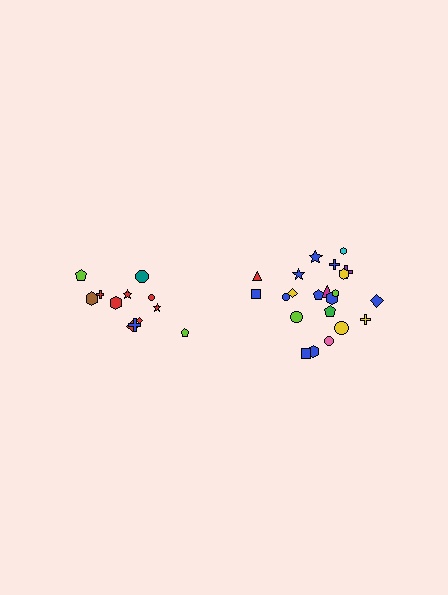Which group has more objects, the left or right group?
The right group.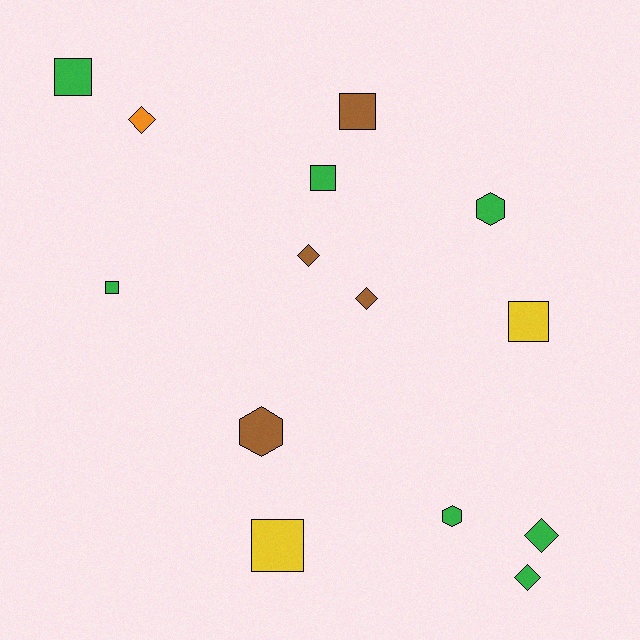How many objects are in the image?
There are 14 objects.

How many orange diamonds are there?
There is 1 orange diamond.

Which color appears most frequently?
Green, with 7 objects.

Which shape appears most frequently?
Square, with 6 objects.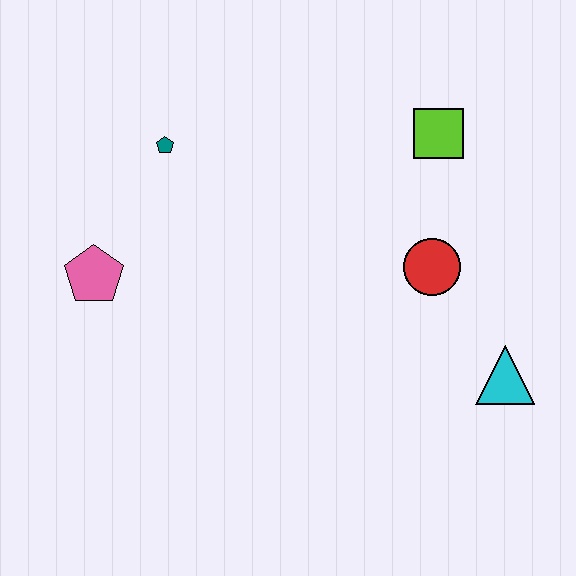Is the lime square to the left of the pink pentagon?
No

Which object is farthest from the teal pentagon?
The cyan triangle is farthest from the teal pentagon.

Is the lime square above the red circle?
Yes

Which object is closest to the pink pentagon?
The teal pentagon is closest to the pink pentagon.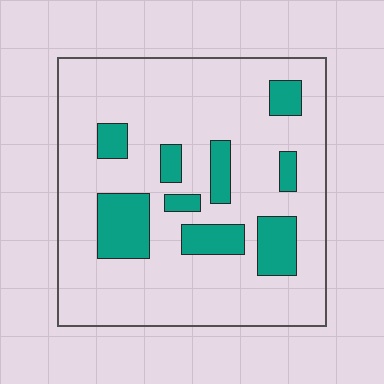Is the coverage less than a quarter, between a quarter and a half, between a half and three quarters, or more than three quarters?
Less than a quarter.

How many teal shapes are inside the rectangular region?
9.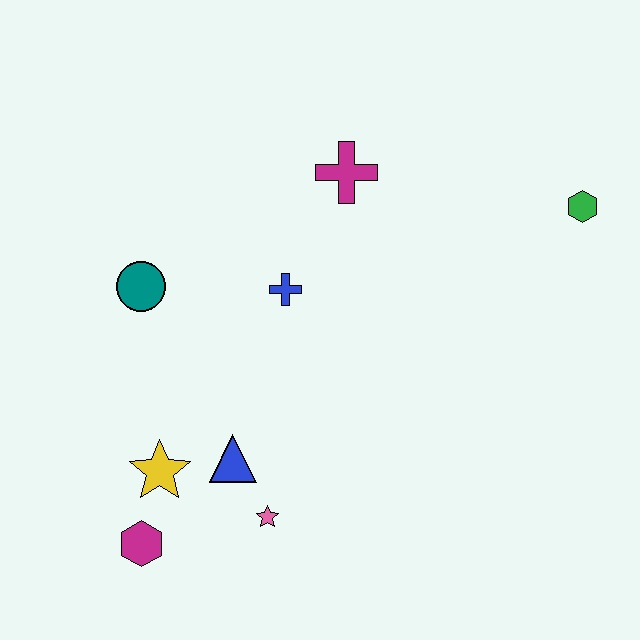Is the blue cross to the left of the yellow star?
No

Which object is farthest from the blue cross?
The green hexagon is farthest from the blue cross.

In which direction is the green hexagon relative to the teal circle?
The green hexagon is to the right of the teal circle.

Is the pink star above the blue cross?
No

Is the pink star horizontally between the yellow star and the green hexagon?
Yes